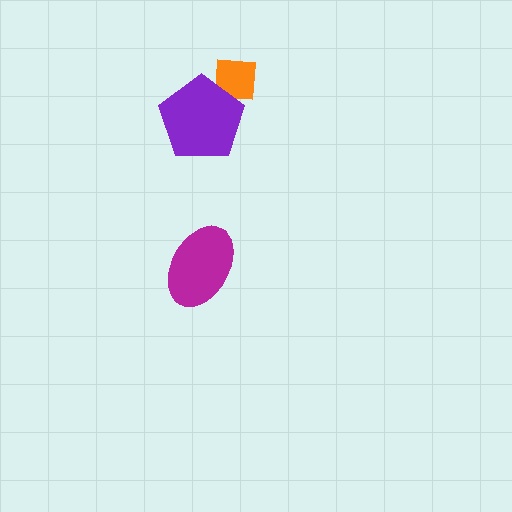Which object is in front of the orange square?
The purple pentagon is in front of the orange square.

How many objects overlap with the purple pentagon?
1 object overlaps with the purple pentagon.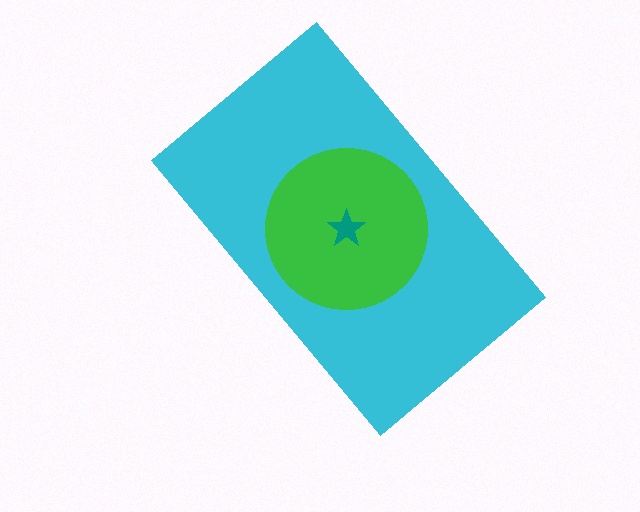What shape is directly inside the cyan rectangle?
The green circle.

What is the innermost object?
The teal star.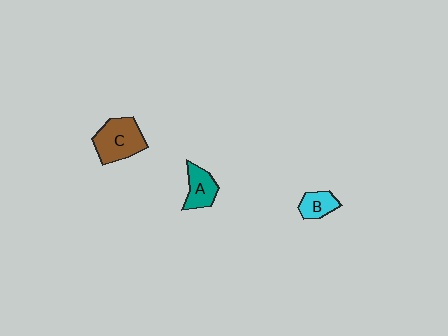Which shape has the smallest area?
Shape B (cyan).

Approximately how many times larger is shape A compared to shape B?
Approximately 1.3 times.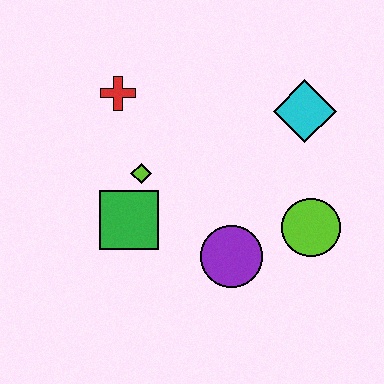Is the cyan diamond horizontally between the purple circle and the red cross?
No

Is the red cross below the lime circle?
No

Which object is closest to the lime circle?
The purple circle is closest to the lime circle.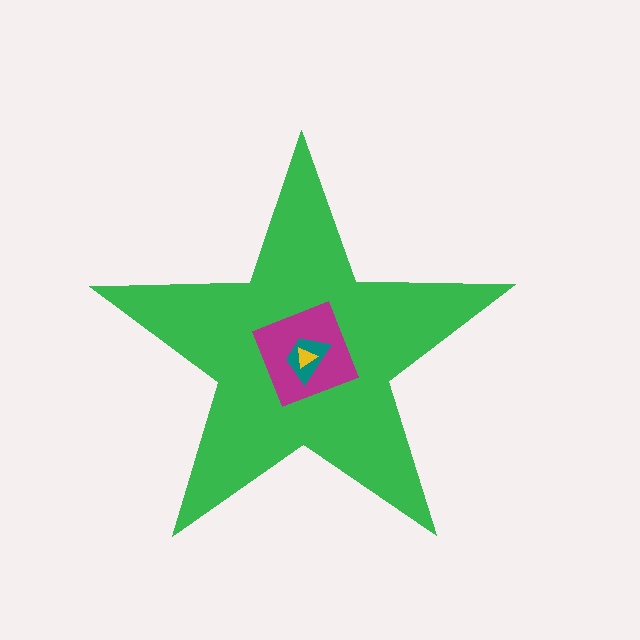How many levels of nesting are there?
4.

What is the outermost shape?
The green star.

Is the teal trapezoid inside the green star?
Yes.